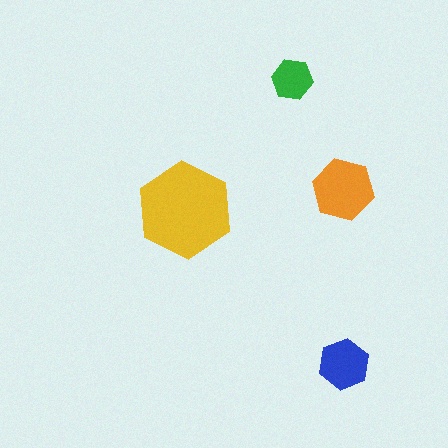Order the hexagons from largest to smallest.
the yellow one, the orange one, the blue one, the green one.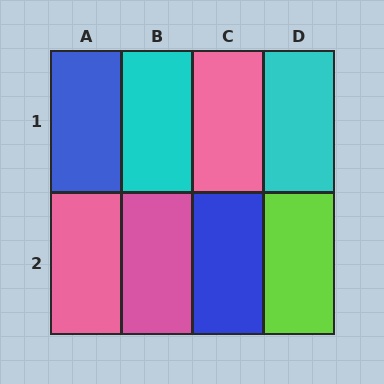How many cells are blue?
2 cells are blue.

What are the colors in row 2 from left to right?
Pink, pink, blue, lime.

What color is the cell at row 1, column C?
Pink.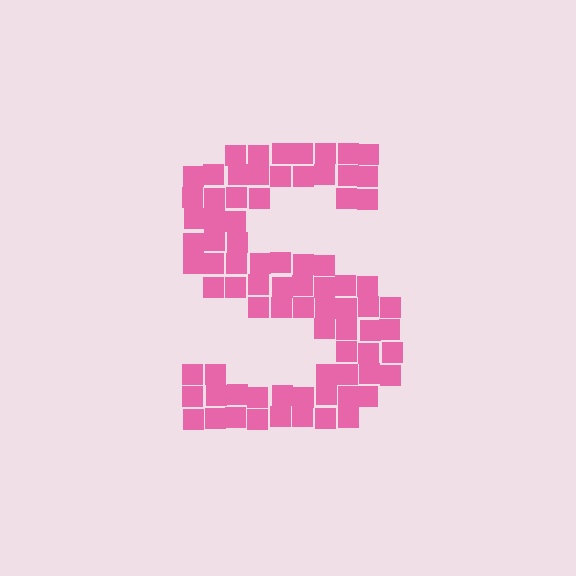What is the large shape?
The large shape is the letter S.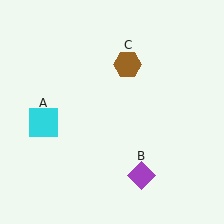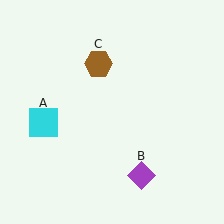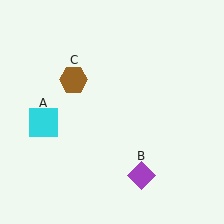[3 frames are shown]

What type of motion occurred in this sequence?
The brown hexagon (object C) rotated counterclockwise around the center of the scene.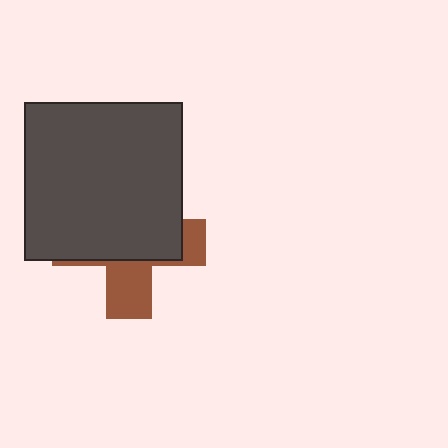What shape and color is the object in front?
The object in front is a dark gray square.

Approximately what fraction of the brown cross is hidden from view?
Roughly 67% of the brown cross is hidden behind the dark gray square.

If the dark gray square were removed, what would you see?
You would see the complete brown cross.